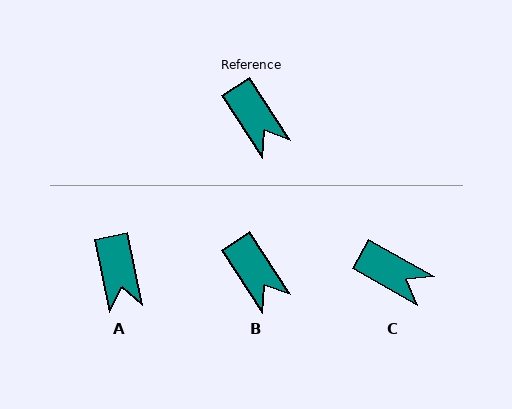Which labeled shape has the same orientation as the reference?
B.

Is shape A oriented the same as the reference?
No, it is off by about 21 degrees.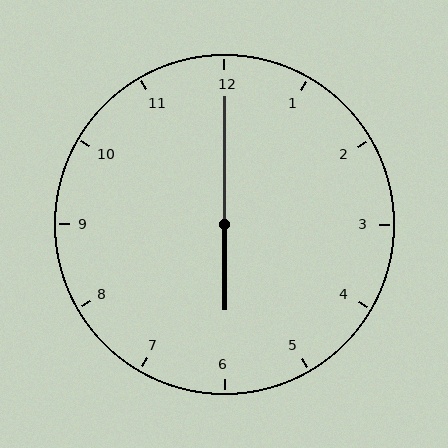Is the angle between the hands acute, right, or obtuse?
It is obtuse.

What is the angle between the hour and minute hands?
Approximately 180 degrees.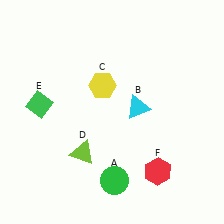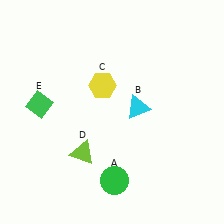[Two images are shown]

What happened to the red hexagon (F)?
The red hexagon (F) was removed in Image 2. It was in the bottom-right area of Image 1.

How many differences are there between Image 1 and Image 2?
There is 1 difference between the two images.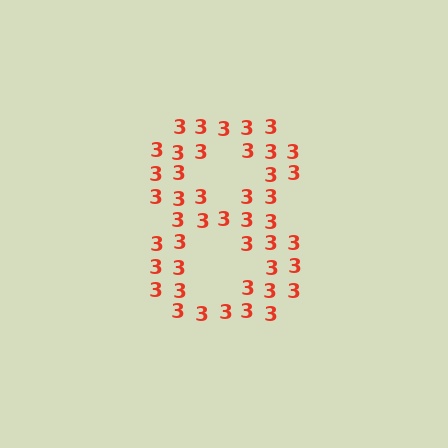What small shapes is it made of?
It is made of small digit 3's.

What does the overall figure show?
The overall figure shows the digit 8.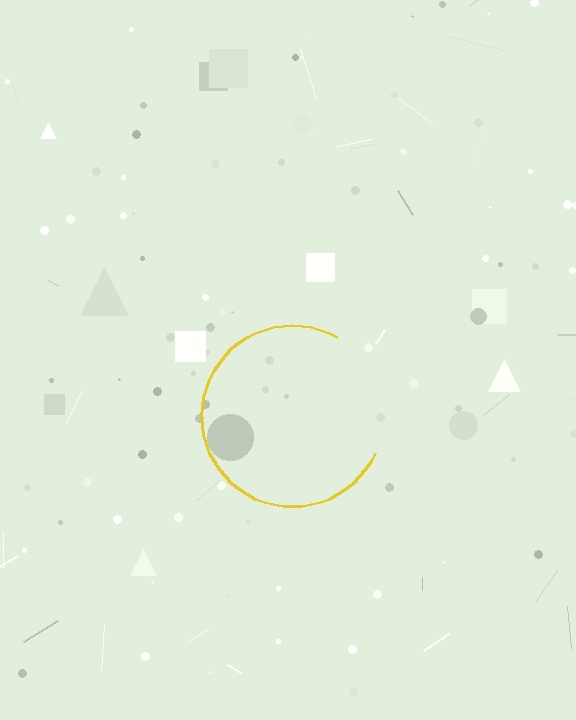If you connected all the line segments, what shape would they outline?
They would outline a circle.